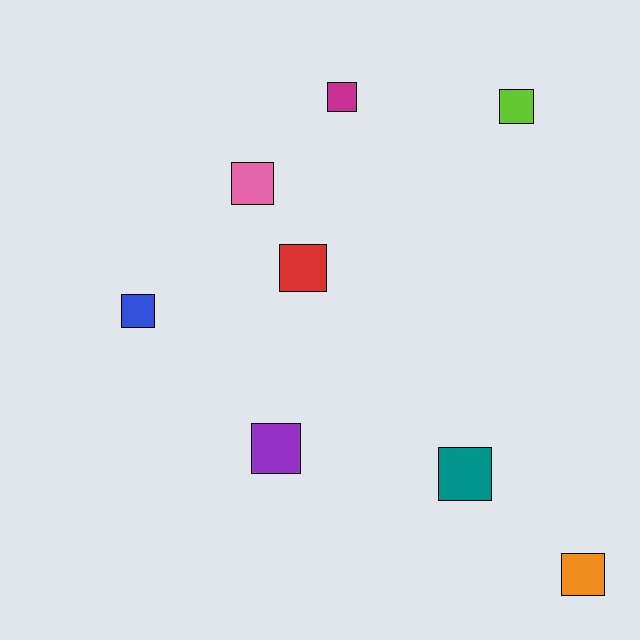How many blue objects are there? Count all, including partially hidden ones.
There is 1 blue object.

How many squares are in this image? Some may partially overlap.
There are 8 squares.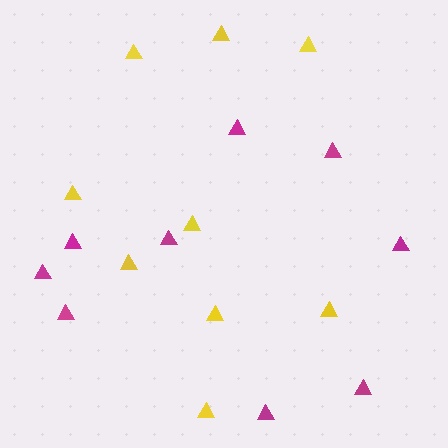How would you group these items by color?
There are 2 groups: one group of magenta triangles (9) and one group of yellow triangles (9).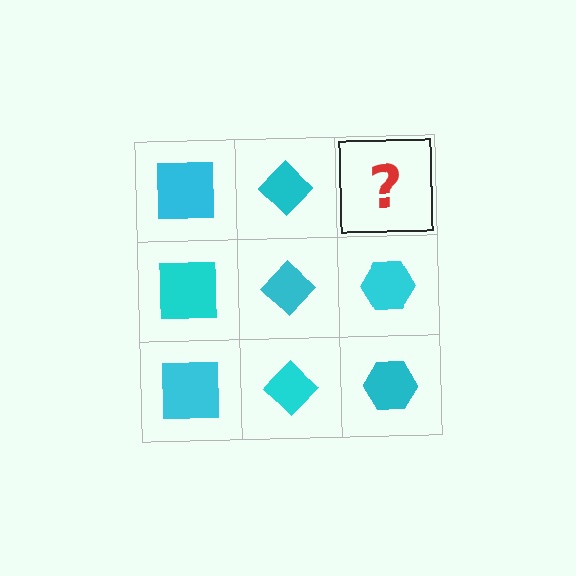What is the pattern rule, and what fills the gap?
The rule is that each column has a consistent shape. The gap should be filled with a cyan hexagon.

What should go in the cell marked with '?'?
The missing cell should contain a cyan hexagon.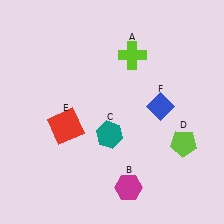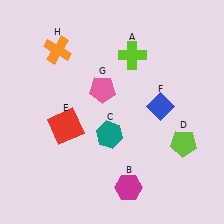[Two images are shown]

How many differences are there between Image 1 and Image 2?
There are 2 differences between the two images.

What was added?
A pink pentagon (G), an orange cross (H) were added in Image 2.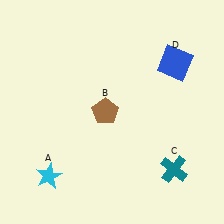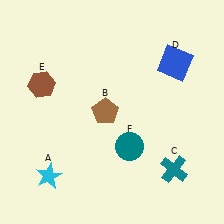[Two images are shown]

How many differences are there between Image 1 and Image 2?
There are 2 differences between the two images.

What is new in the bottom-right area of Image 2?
A teal circle (F) was added in the bottom-right area of Image 2.